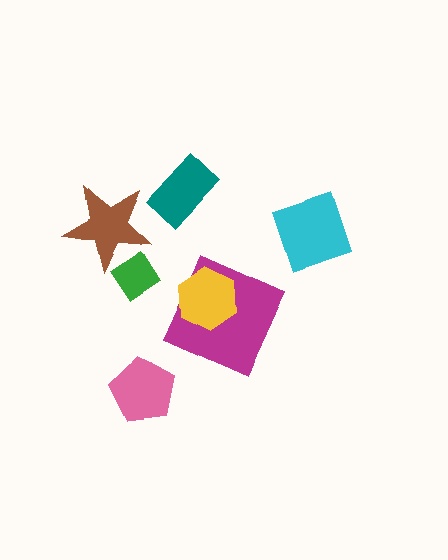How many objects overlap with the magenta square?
1 object overlaps with the magenta square.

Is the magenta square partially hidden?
Yes, it is partially covered by another shape.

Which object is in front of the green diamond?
The brown star is in front of the green diamond.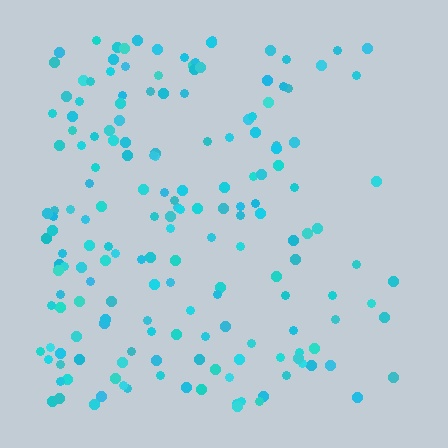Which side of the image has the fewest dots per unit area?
The right.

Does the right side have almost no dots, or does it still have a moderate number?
Still a moderate number, just noticeably fewer than the left.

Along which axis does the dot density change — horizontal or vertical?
Horizontal.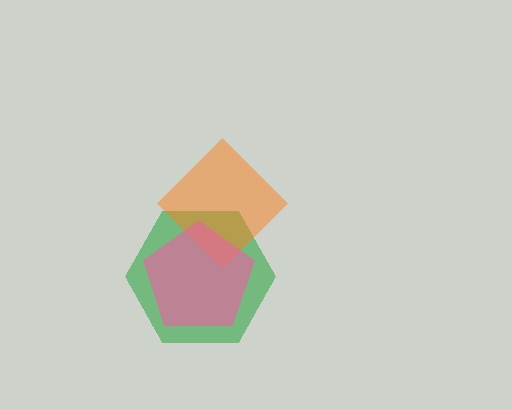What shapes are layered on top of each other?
The layered shapes are: a green hexagon, an orange diamond, a pink pentagon.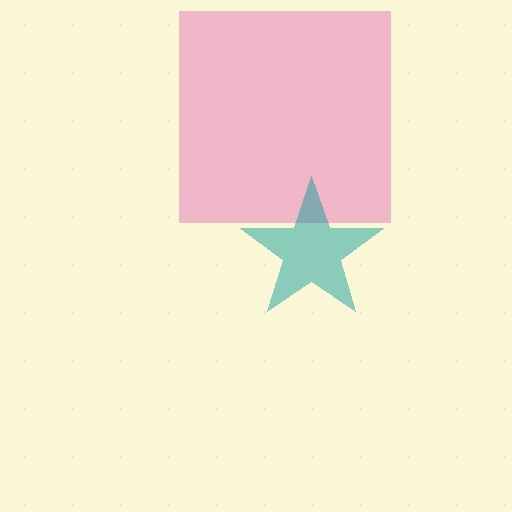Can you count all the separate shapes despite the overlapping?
Yes, there are 2 separate shapes.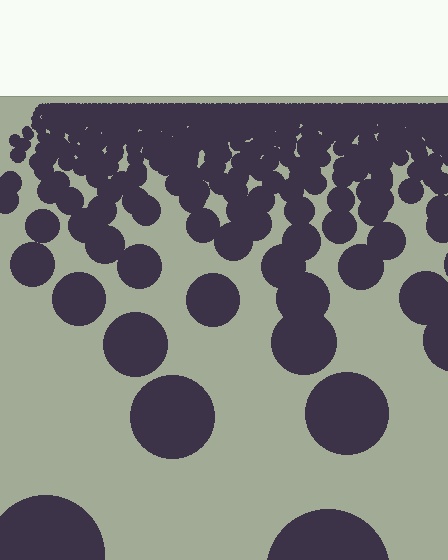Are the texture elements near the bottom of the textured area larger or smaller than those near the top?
Larger. Near the bottom, elements are closer to the viewer and appear at a bigger on-screen size.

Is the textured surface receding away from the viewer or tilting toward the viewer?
The surface is receding away from the viewer. Texture elements get smaller and denser toward the top.